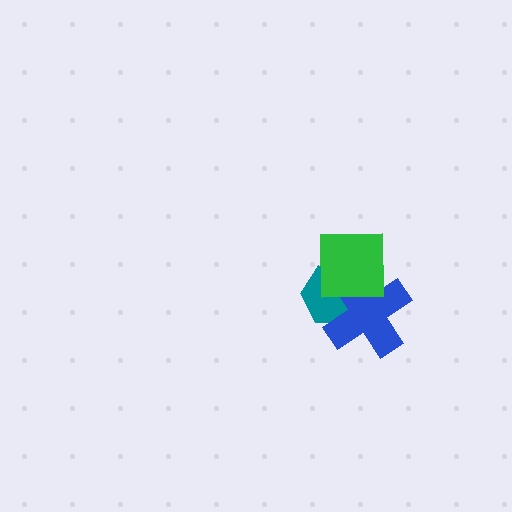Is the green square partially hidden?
No, no other shape covers it.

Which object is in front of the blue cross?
The green square is in front of the blue cross.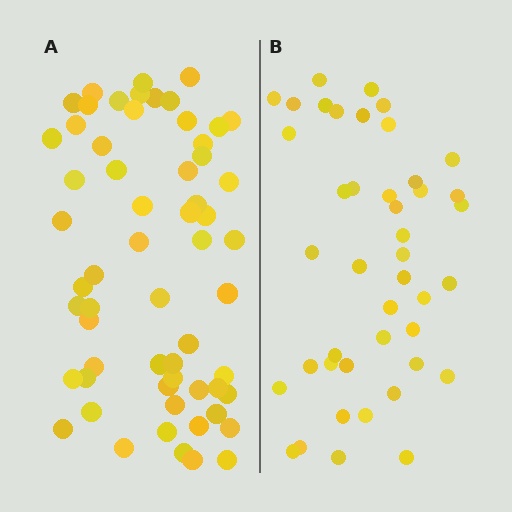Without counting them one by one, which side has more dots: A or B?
Region A (the left region) has more dots.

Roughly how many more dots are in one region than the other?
Region A has approximately 15 more dots than region B.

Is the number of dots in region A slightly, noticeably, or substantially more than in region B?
Region A has noticeably more, but not dramatically so. The ratio is roughly 1.4 to 1.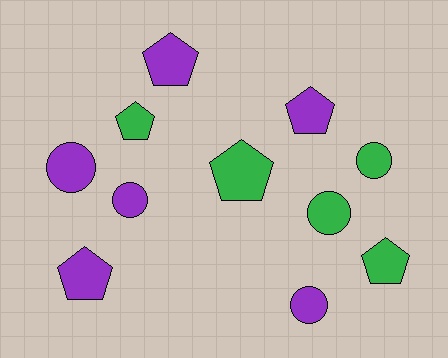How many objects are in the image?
There are 11 objects.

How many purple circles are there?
There are 3 purple circles.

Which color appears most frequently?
Purple, with 6 objects.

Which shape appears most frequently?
Pentagon, with 6 objects.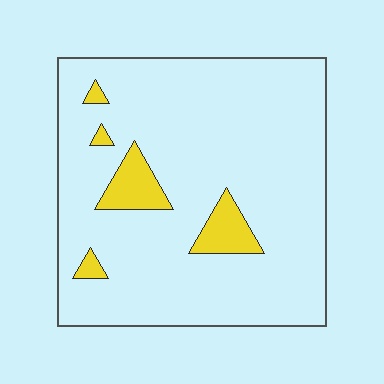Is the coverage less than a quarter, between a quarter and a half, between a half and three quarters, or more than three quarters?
Less than a quarter.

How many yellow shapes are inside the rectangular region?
5.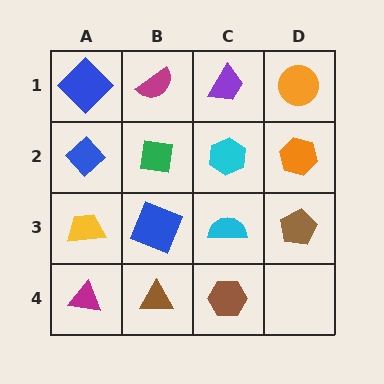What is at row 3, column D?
A brown pentagon.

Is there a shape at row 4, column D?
No, that cell is empty.